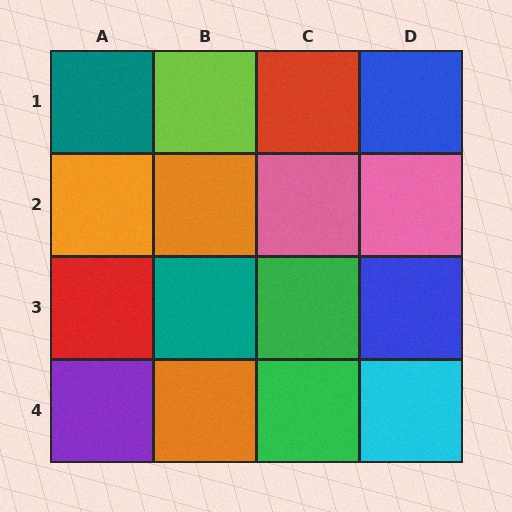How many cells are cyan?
1 cell is cyan.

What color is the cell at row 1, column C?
Red.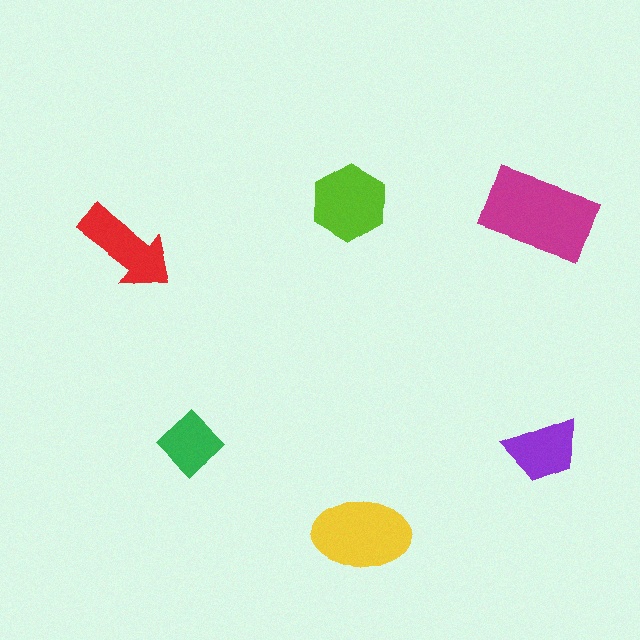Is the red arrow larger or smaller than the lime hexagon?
Smaller.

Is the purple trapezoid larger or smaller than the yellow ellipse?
Smaller.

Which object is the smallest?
The green diamond.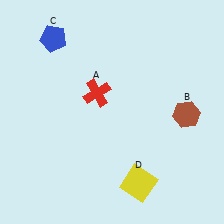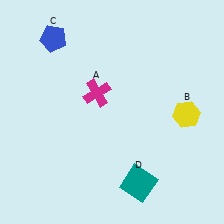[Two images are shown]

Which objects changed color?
A changed from red to magenta. B changed from brown to yellow. D changed from yellow to teal.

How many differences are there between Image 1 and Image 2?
There are 3 differences between the two images.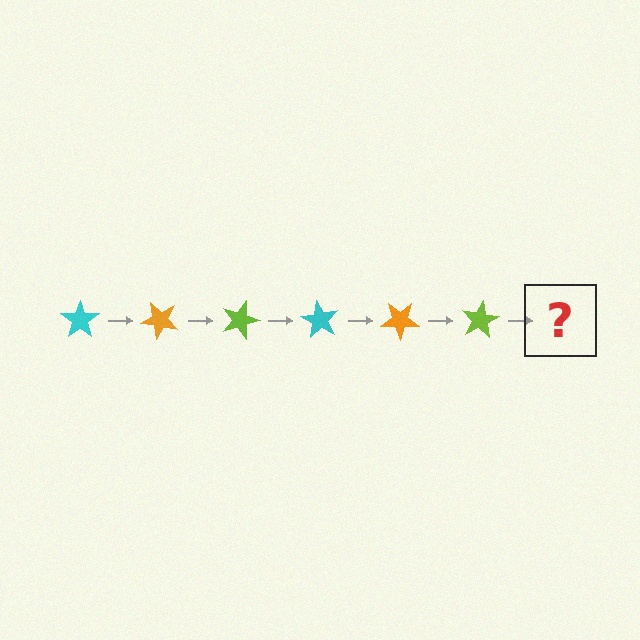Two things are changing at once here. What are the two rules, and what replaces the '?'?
The two rules are that it rotates 45 degrees each step and the color cycles through cyan, orange, and lime. The '?' should be a cyan star, rotated 270 degrees from the start.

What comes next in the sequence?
The next element should be a cyan star, rotated 270 degrees from the start.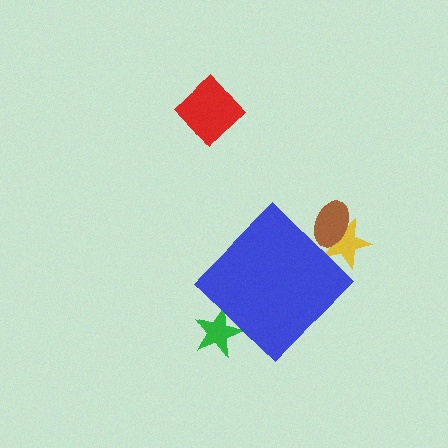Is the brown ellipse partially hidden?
Yes, the brown ellipse is partially hidden behind the blue diamond.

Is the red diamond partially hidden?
No, the red diamond is fully visible.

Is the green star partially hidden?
Yes, the green star is partially hidden behind the blue diamond.